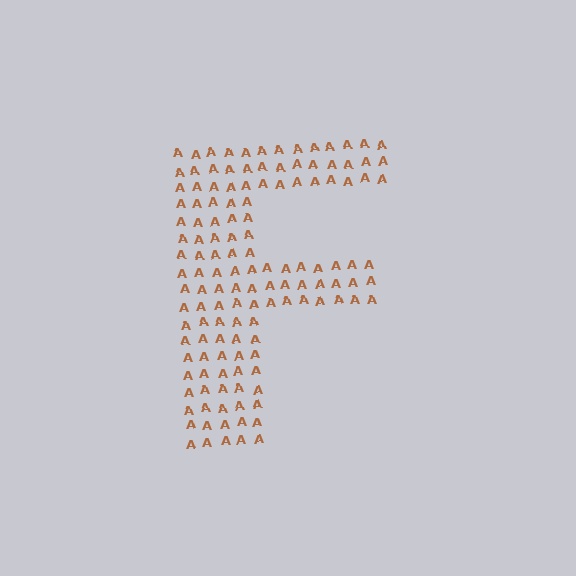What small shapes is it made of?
It is made of small letter A's.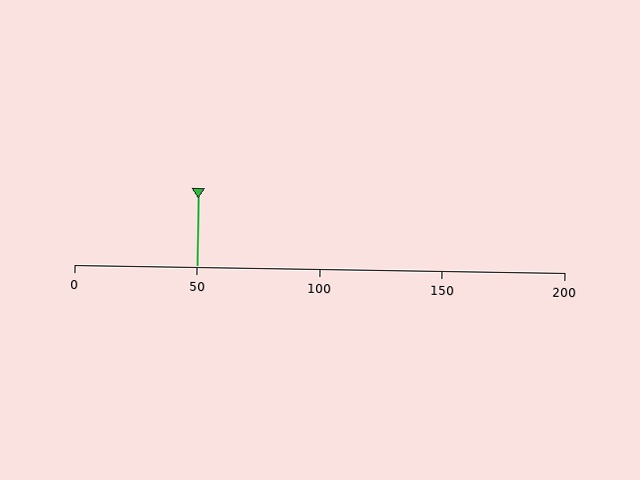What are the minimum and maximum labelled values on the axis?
The axis runs from 0 to 200.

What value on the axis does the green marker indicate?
The marker indicates approximately 50.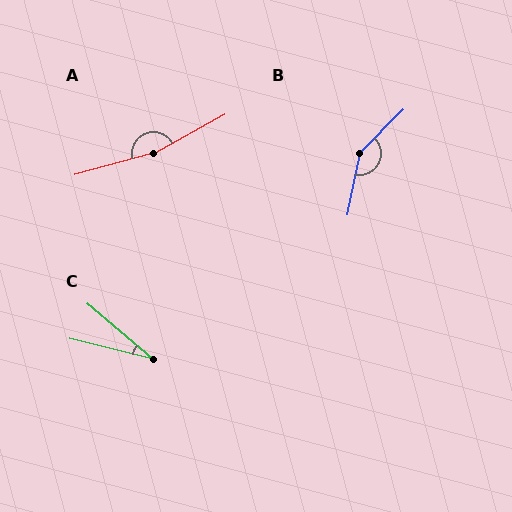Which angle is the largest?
A, at approximately 166 degrees.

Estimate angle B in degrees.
Approximately 147 degrees.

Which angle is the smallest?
C, at approximately 27 degrees.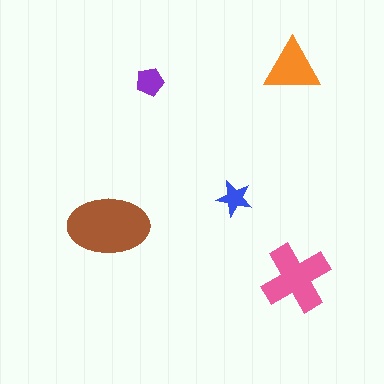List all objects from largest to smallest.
The brown ellipse, the pink cross, the orange triangle, the purple pentagon, the blue star.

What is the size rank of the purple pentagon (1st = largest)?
4th.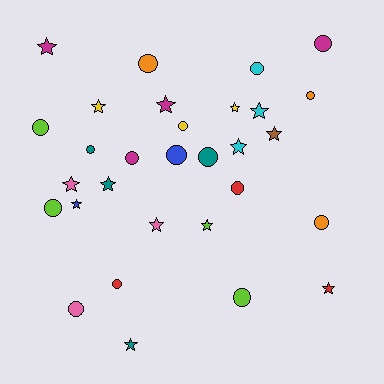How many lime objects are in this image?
There are 4 lime objects.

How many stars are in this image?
There are 14 stars.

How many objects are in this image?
There are 30 objects.